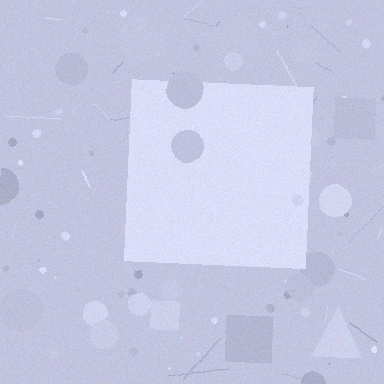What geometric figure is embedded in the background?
A square is embedded in the background.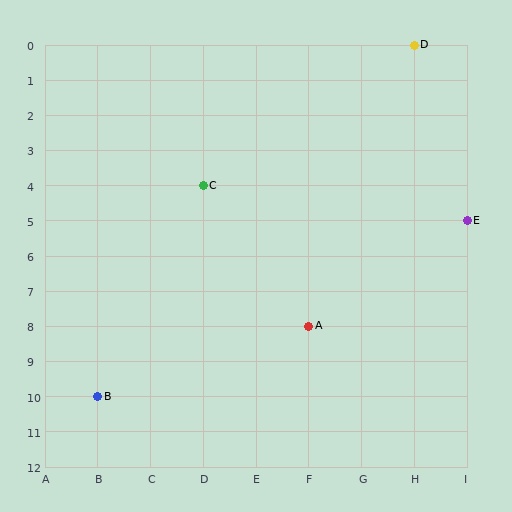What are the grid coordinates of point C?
Point C is at grid coordinates (D, 4).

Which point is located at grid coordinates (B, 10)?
Point B is at (B, 10).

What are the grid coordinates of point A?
Point A is at grid coordinates (F, 8).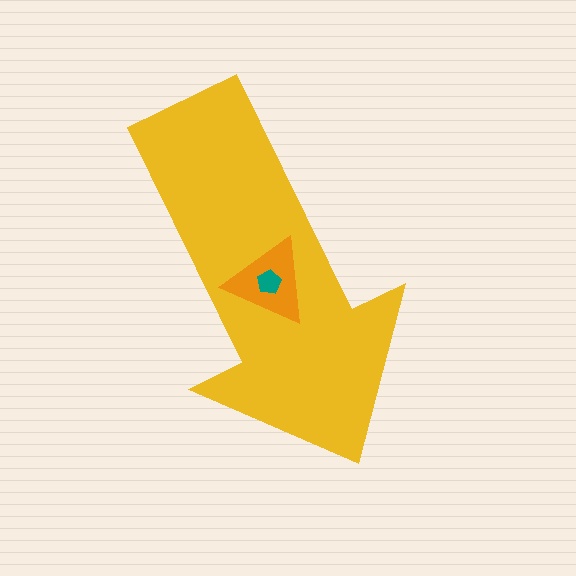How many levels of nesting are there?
3.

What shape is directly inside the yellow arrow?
The orange triangle.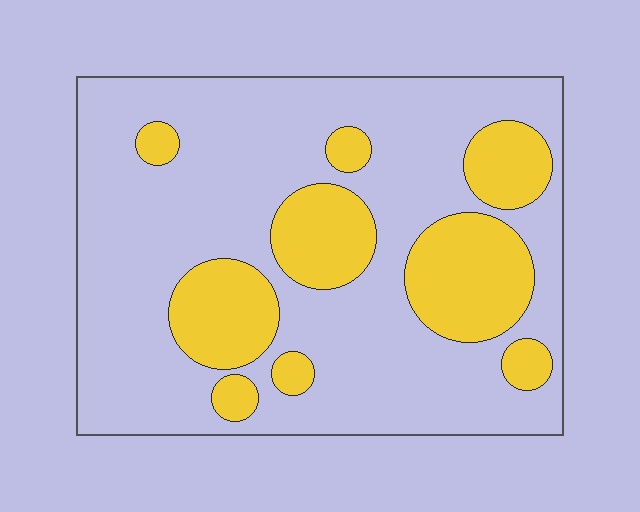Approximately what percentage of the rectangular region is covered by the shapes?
Approximately 25%.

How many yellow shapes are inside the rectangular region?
9.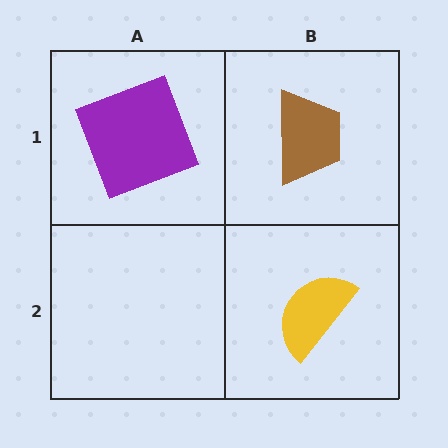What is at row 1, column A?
A purple square.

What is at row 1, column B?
A brown trapezoid.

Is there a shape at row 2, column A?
No, that cell is empty.